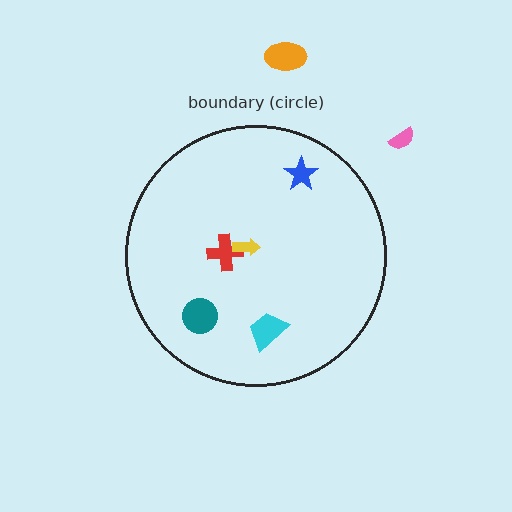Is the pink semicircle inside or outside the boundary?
Outside.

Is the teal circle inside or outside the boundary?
Inside.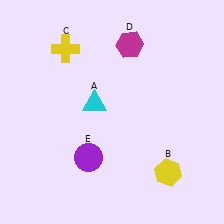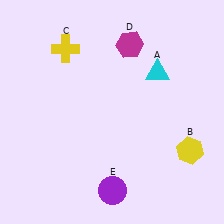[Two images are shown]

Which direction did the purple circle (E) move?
The purple circle (E) moved down.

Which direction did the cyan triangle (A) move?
The cyan triangle (A) moved right.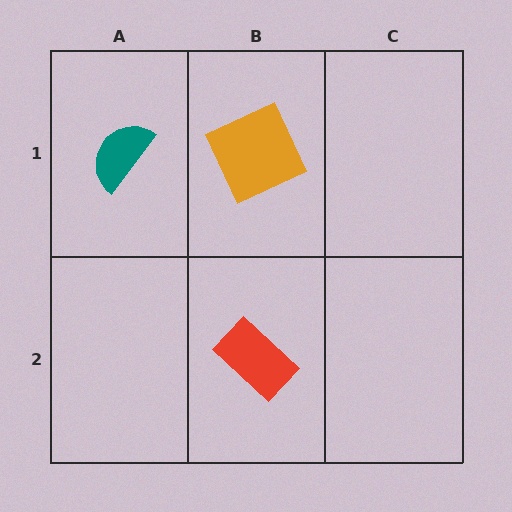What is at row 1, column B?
An orange square.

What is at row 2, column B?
A red rectangle.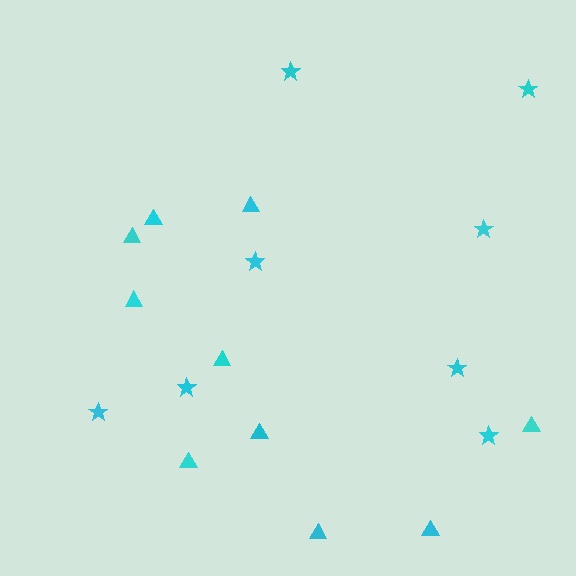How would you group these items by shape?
There are 2 groups: one group of triangles (10) and one group of stars (8).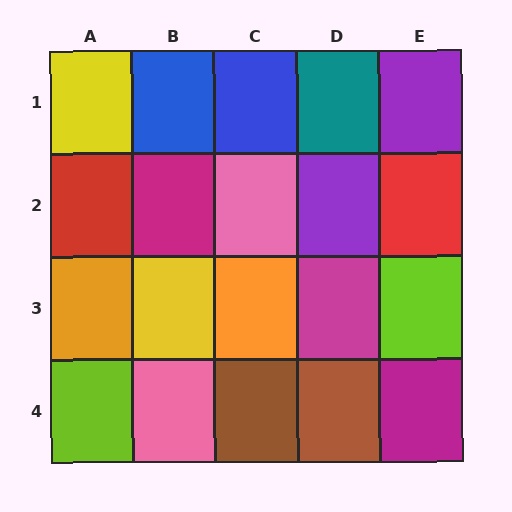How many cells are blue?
2 cells are blue.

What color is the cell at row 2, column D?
Purple.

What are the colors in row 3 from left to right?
Orange, yellow, orange, magenta, lime.